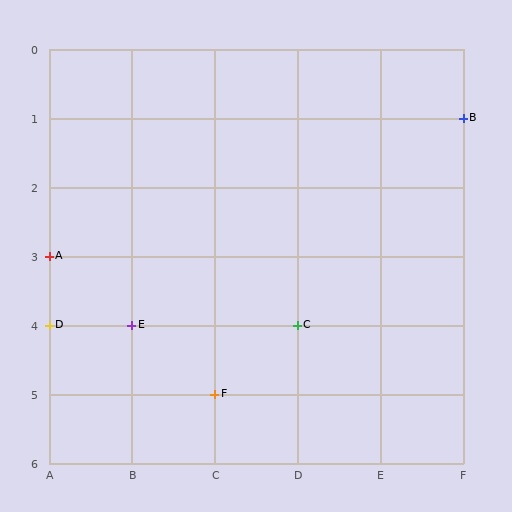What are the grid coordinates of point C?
Point C is at grid coordinates (D, 4).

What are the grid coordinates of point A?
Point A is at grid coordinates (A, 3).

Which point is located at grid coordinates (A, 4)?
Point D is at (A, 4).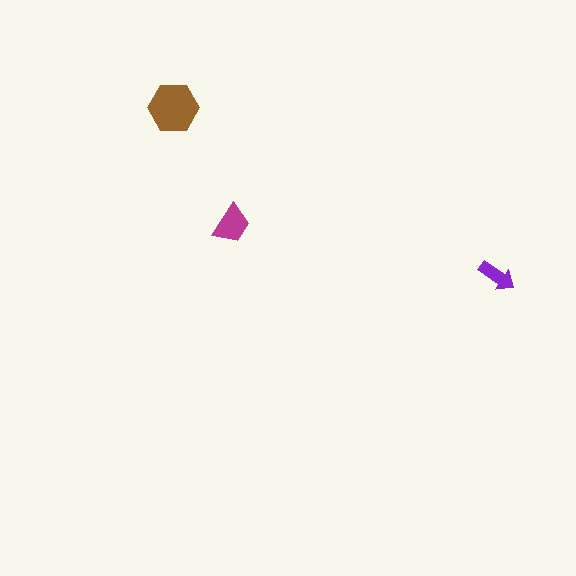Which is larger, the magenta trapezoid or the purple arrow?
The magenta trapezoid.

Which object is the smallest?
The purple arrow.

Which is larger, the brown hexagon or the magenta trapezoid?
The brown hexagon.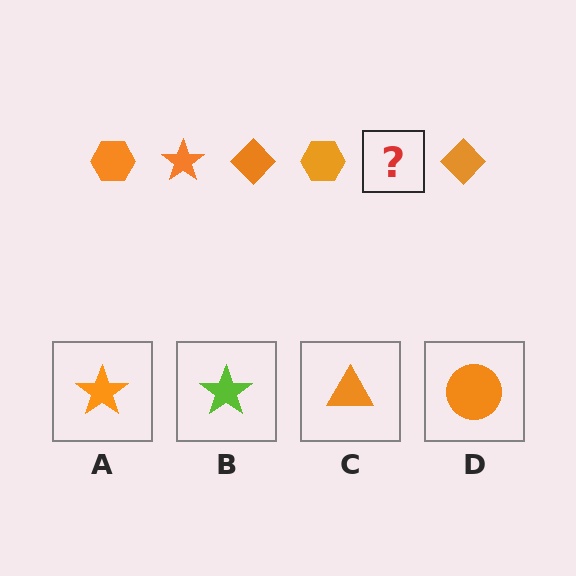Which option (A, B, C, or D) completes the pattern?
A.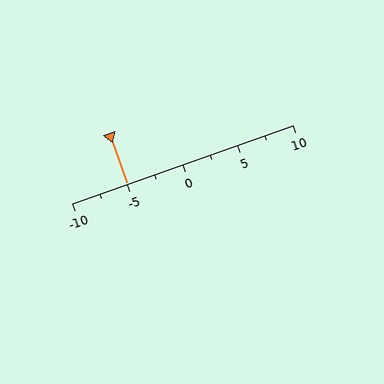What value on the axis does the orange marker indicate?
The marker indicates approximately -5.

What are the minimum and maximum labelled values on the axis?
The axis runs from -10 to 10.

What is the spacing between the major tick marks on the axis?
The major ticks are spaced 5 apart.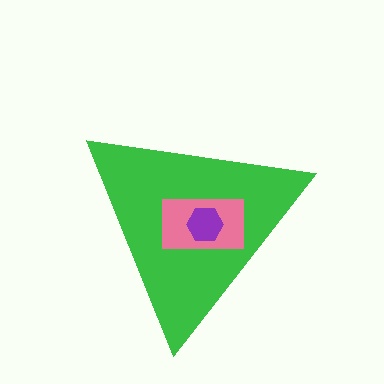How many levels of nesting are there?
3.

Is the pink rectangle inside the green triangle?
Yes.